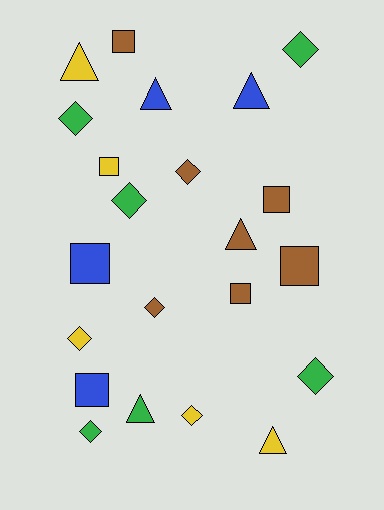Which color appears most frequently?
Brown, with 7 objects.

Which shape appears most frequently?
Diamond, with 9 objects.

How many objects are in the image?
There are 22 objects.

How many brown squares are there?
There are 4 brown squares.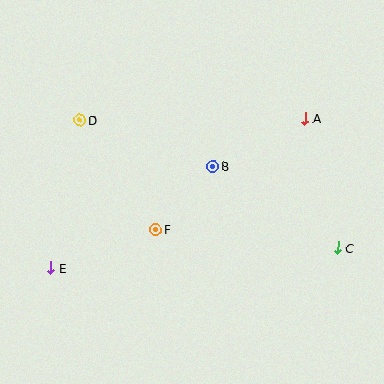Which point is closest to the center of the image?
Point B at (213, 166) is closest to the center.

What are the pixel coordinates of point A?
Point A is at (305, 119).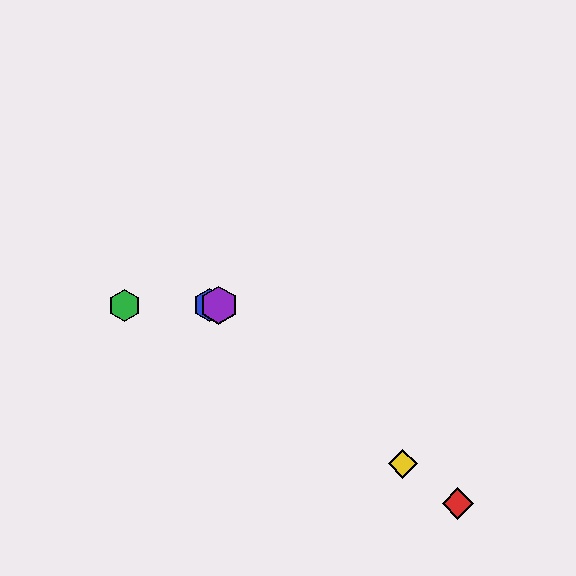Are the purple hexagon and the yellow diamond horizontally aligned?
No, the purple hexagon is at y≈305 and the yellow diamond is at y≈464.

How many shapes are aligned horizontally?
3 shapes (the blue hexagon, the green hexagon, the purple hexagon) are aligned horizontally.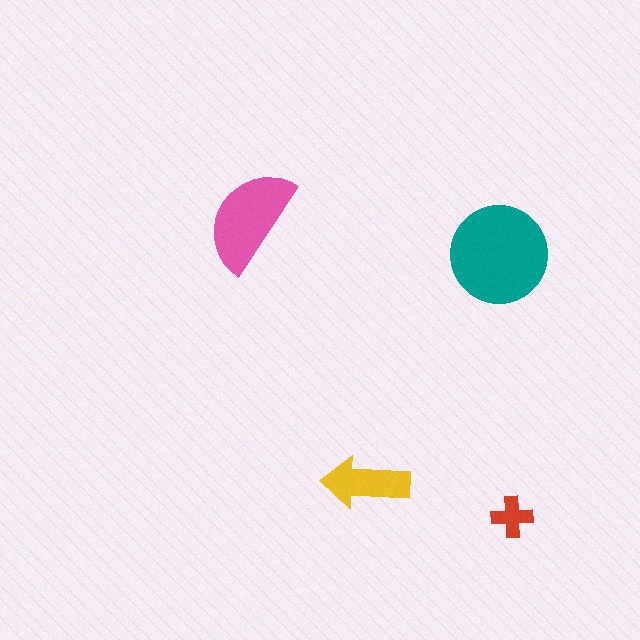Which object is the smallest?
The red cross.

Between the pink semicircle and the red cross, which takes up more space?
The pink semicircle.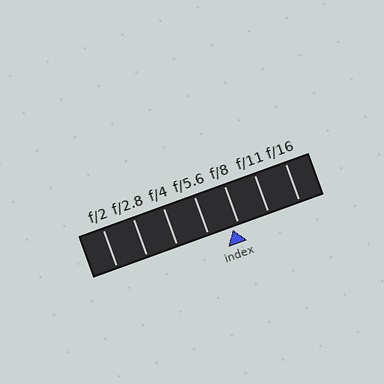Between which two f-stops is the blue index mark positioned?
The index mark is between f/5.6 and f/8.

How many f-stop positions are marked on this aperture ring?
There are 7 f-stop positions marked.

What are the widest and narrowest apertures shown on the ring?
The widest aperture shown is f/2 and the narrowest is f/16.